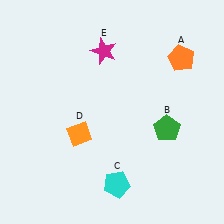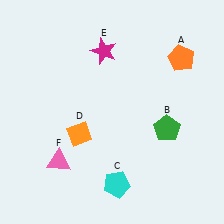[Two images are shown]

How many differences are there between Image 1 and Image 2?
There is 1 difference between the two images.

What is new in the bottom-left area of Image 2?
A pink triangle (F) was added in the bottom-left area of Image 2.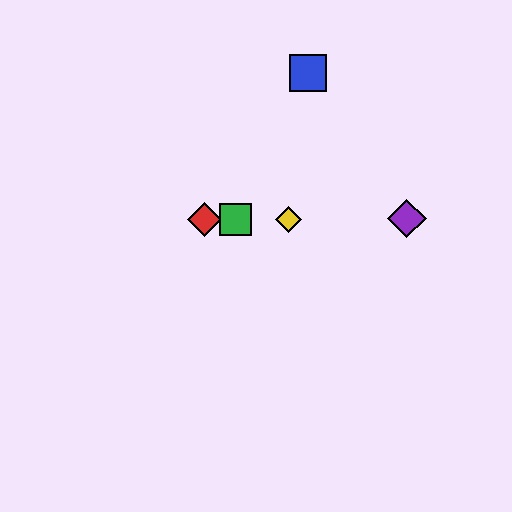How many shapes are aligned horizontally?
4 shapes (the red diamond, the green square, the yellow diamond, the purple diamond) are aligned horizontally.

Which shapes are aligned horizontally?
The red diamond, the green square, the yellow diamond, the purple diamond are aligned horizontally.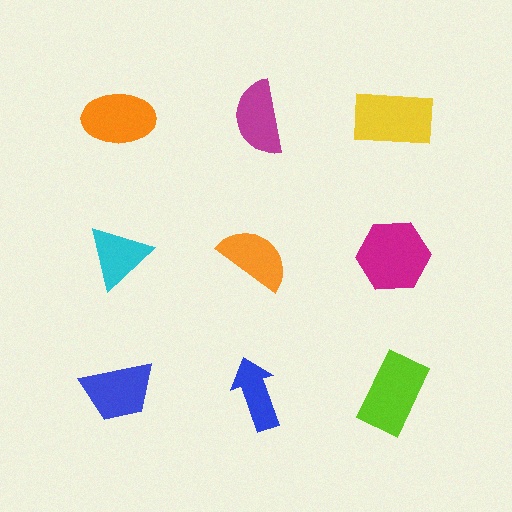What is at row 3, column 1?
A blue trapezoid.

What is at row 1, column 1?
An orange ellipse.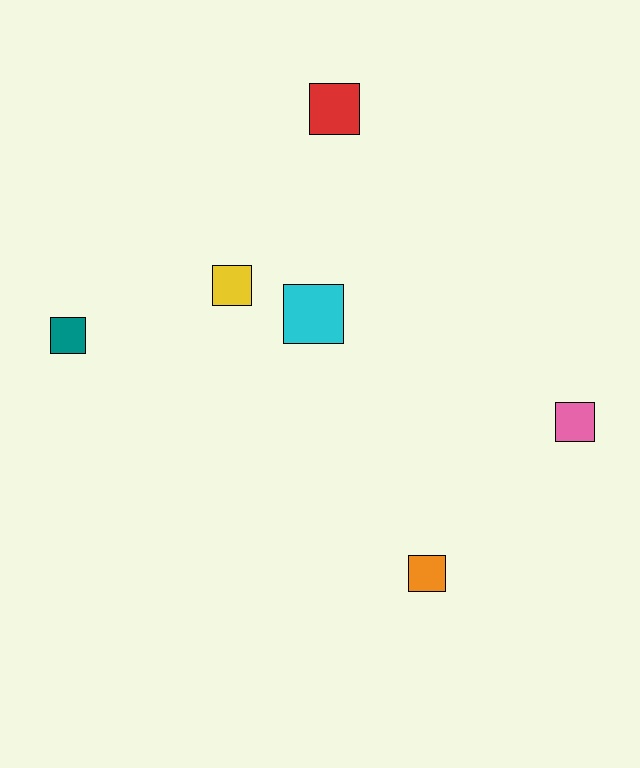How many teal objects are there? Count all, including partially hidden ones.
There is 1 teal object.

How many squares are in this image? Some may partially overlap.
There are 6 squares.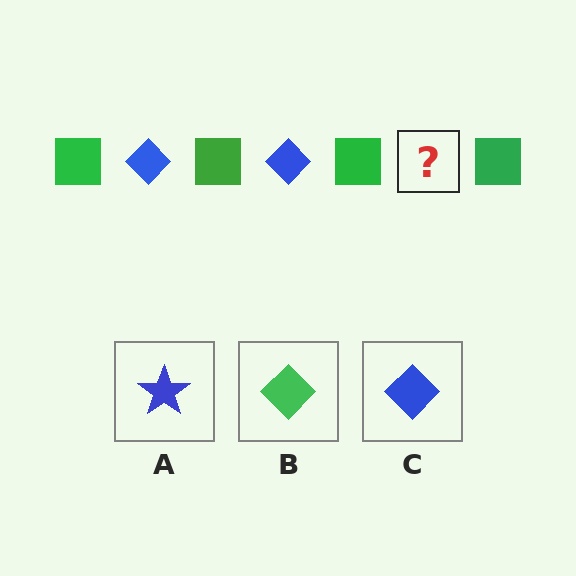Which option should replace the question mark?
Option C.